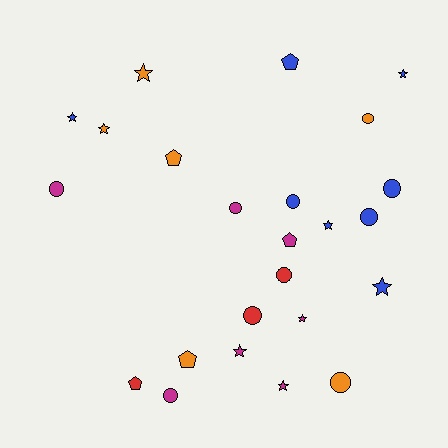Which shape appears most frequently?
Circle, with 10 objects.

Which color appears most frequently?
Blue, with 8 objects.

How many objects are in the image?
There are 24 objects.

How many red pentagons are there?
There is 1 red pentagon.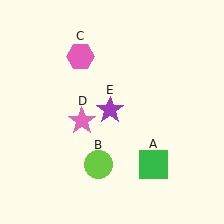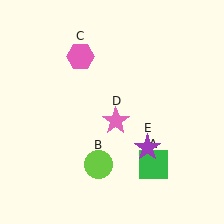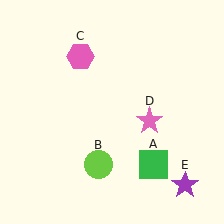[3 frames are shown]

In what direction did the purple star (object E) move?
The purple star (object E) moved down and to the right.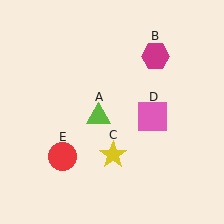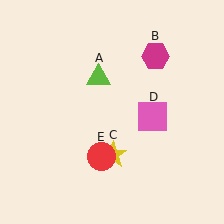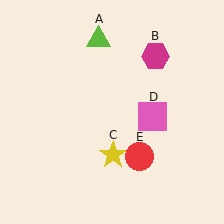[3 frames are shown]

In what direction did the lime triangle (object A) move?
The lime triangle (object A) moved up.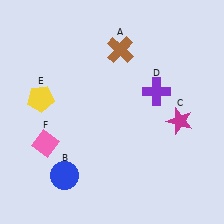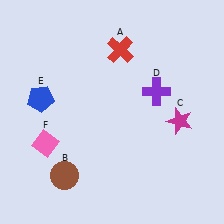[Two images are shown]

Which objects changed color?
A changed from brown to red. B changed from blue to brown. E changed from yellow to blue.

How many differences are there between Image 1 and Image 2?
There are 3 differences between the two images.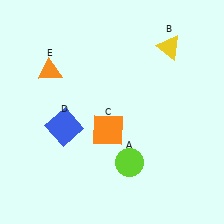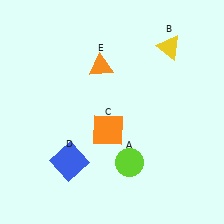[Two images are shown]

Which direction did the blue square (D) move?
The blue square (D) moved down.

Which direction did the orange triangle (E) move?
The orange triangle (E) moved right.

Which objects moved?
The objects that moved are: the blue square (D), the orange triangle (E).